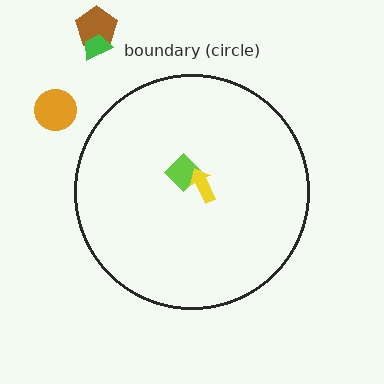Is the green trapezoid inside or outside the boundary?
Outside.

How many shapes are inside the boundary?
2 inside, 3 outside.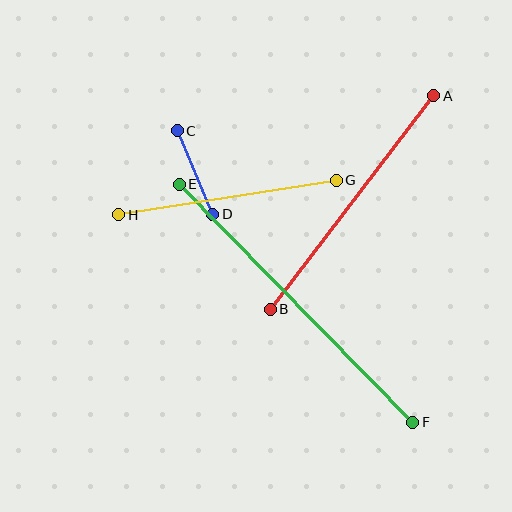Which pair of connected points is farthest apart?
Points E and F are farthest apart.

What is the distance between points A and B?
The distance is approximately 269 pixels.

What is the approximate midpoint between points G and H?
The midpoint is at approximately (228, 197) pixels.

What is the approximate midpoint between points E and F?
The midpoint is at approximately (296, 303) pixels.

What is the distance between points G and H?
The distance is approximately 220 pixels.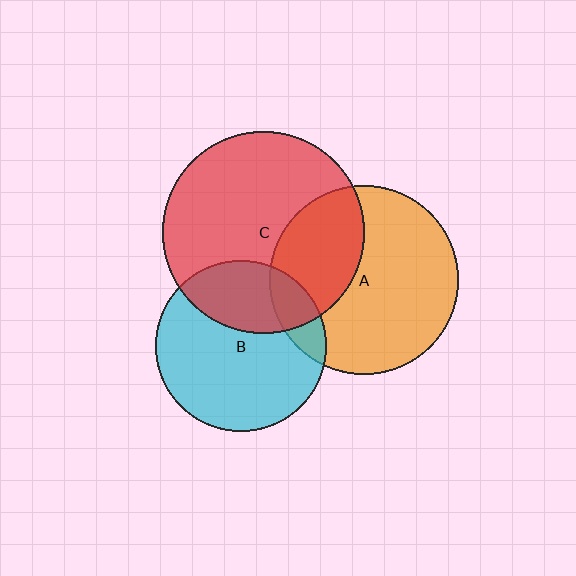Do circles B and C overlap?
Yes.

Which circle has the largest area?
Circle C (red).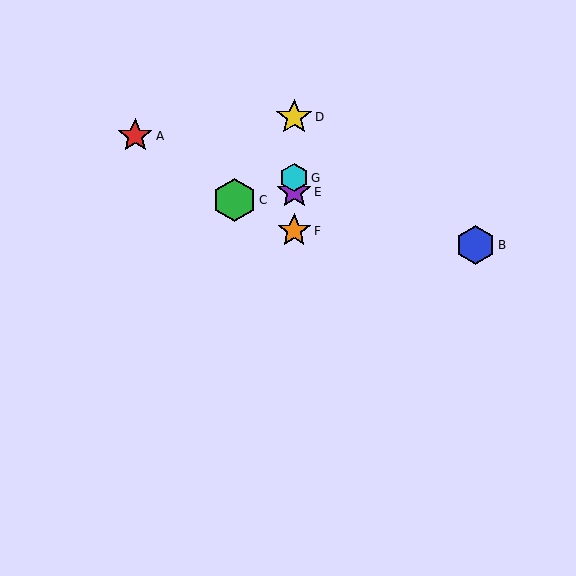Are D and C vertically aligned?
No, D is at x≈294 and C is at x≈234.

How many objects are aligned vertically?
4 objects (D, E, F, G) are aligned vertically.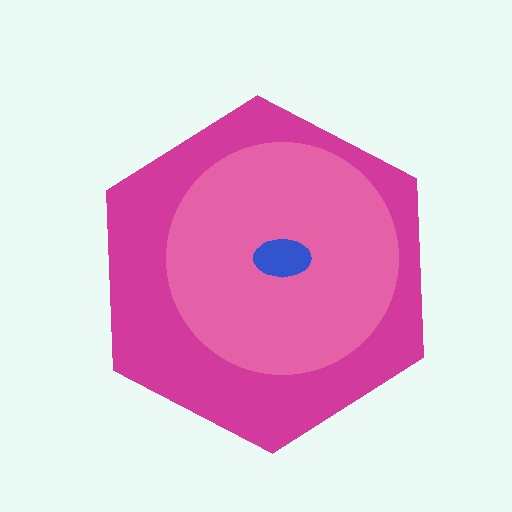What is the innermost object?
The blue ellipse.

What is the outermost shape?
The magenta hexagon.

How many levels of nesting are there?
3.